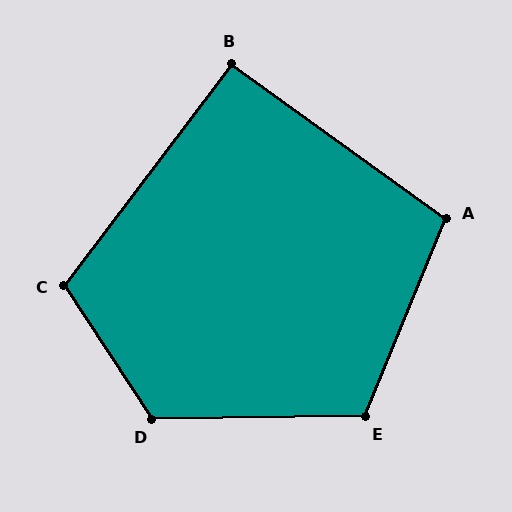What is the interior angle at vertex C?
Approximately 110 degrees (obtuse).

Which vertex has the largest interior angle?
D, at approximately 122 degrees.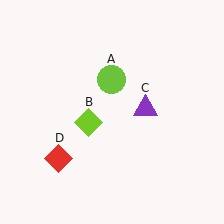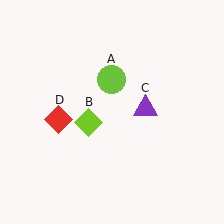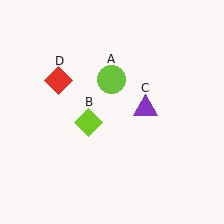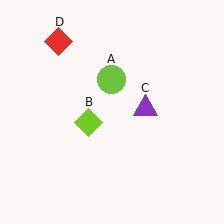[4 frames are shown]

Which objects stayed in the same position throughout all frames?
Lime circle (object A) and lime diamond (object B) and purple triangle (object C) remained stationary.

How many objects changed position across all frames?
1 object changed position: red diamond (object D).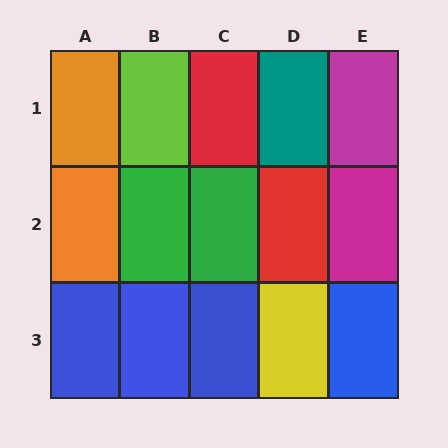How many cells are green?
2 cells are green.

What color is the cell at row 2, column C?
Green.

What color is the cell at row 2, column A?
Orange.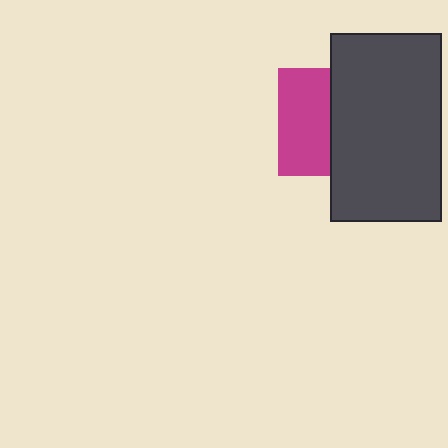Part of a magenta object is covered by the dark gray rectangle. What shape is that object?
It is a square.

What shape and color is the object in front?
The object in front is a dark gray rectangle.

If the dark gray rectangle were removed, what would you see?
You would see the complete magenta square.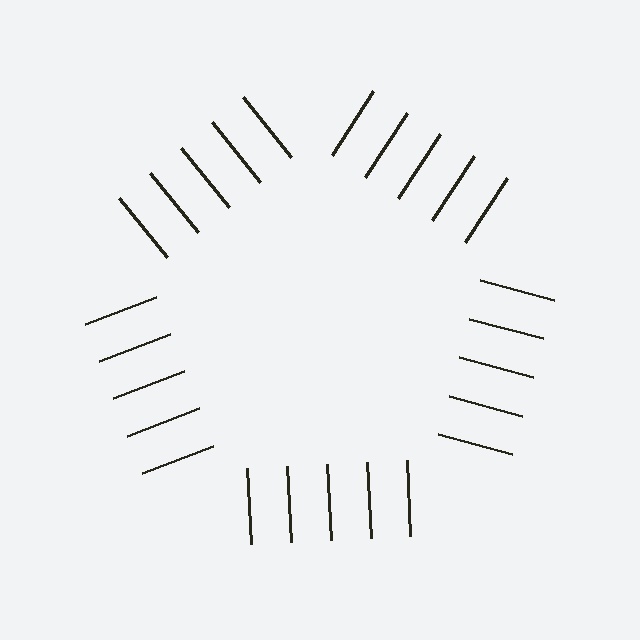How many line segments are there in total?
25 — 5 along each of the 5 edges.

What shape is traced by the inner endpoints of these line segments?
An illusory pentagon — the line segments terminate on its edges but no continuous stroke is drawn.